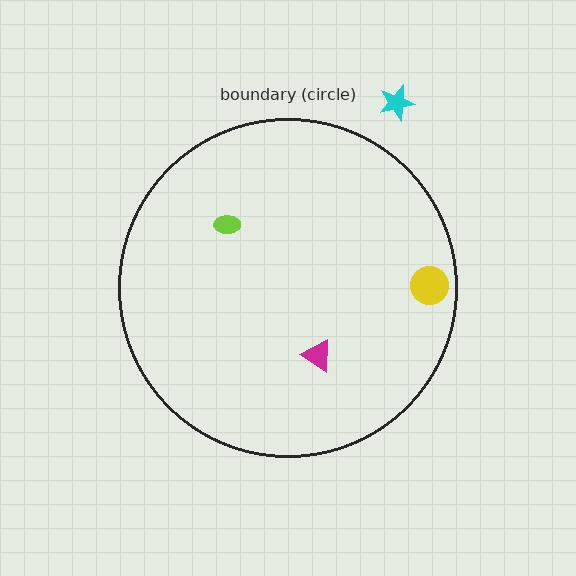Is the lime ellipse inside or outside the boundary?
Inside.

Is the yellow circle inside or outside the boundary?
Inside.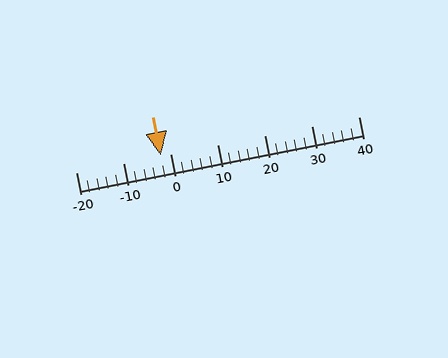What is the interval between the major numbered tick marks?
The major tick marks are spaced 10 units apart.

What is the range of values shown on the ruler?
The ruler shows values from -20 to 40.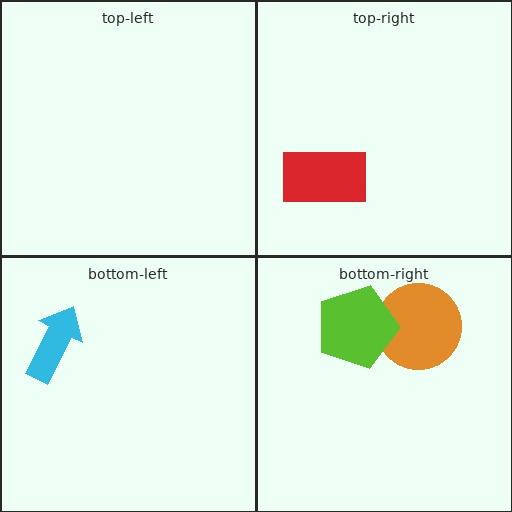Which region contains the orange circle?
The bottom-right region.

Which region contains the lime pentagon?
The bottom-right region.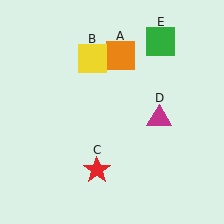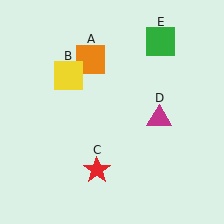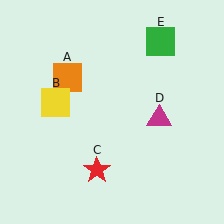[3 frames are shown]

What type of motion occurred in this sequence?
The orange square (object A), yellow square (object B) rotated counterclockwise around the center of the scene.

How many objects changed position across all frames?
2 objects changed position: orange square (object A), yellow square (object B).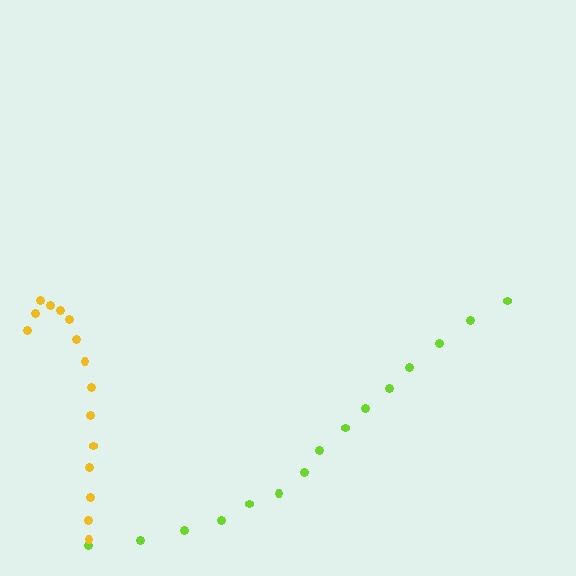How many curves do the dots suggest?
There are 2 distinct paths.